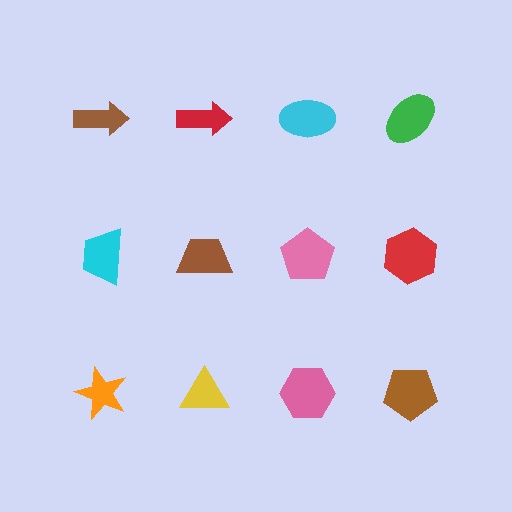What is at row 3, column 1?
An orange star.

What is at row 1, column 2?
A red arrow.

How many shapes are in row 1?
4 shapes.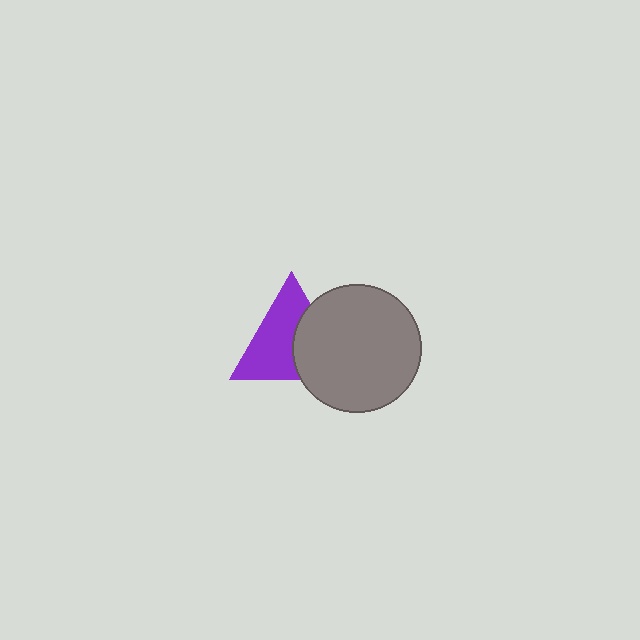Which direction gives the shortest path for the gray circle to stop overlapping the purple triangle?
Moving right gives the shortest separation.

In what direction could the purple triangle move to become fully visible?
The purple triangle could move left. That would shift it out from behind the gray circle entirely.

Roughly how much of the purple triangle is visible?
About half of it is visible (roughly 60%).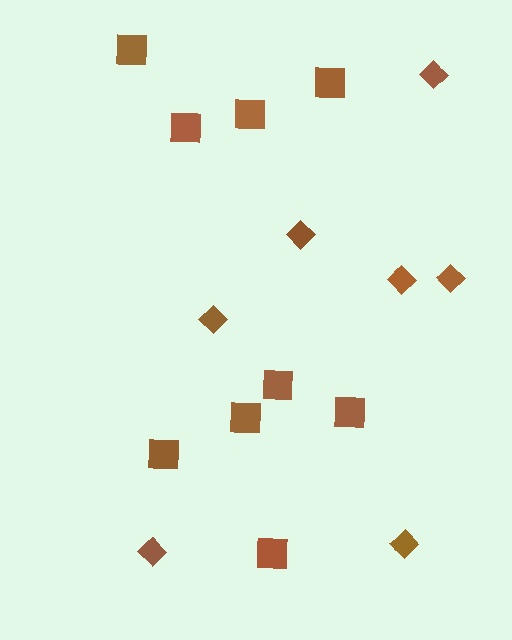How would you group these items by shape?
There are 2 groups: one group of squares (9) and one group of diamonds (7).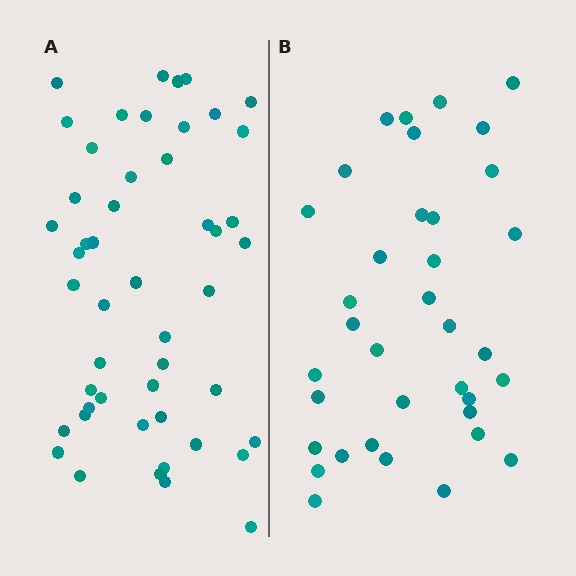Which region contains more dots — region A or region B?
Region A (the left region) has more dots.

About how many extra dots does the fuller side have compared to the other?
Region A has approximately 15 more dots than region B.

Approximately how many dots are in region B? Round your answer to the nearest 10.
About 40 dots. (The exact count is 36, which rounds to 40.)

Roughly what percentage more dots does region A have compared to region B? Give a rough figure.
About 35% more.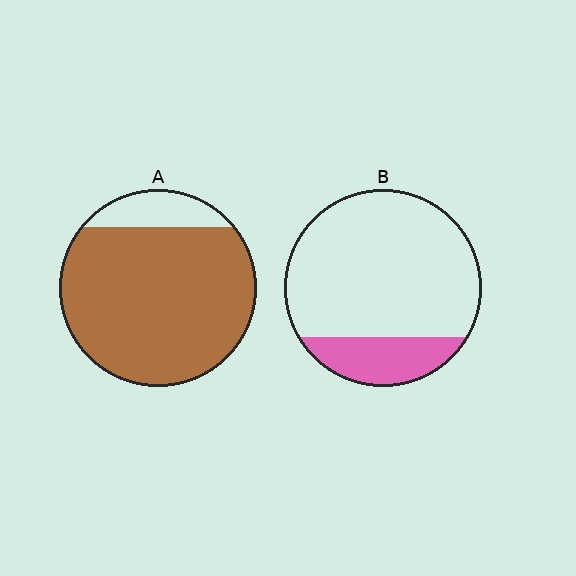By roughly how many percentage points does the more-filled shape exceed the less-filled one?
By roughly 65 percentage points (A over B).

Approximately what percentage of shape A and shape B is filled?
A is approximately 85% and B is approximately 20%.